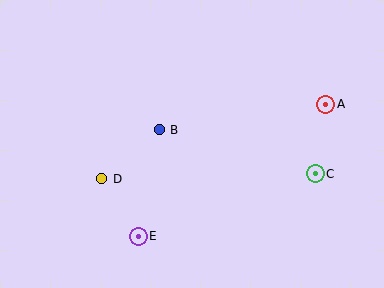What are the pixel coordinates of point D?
Point D is at (102, 179).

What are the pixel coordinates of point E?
Point E is at (138, 236).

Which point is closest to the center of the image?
Point B at (159, 130) is closest to the center.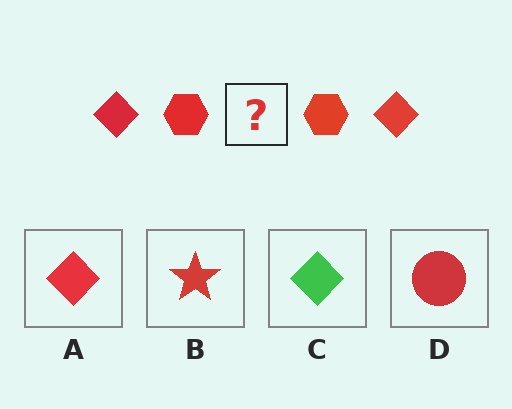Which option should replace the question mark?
Option A.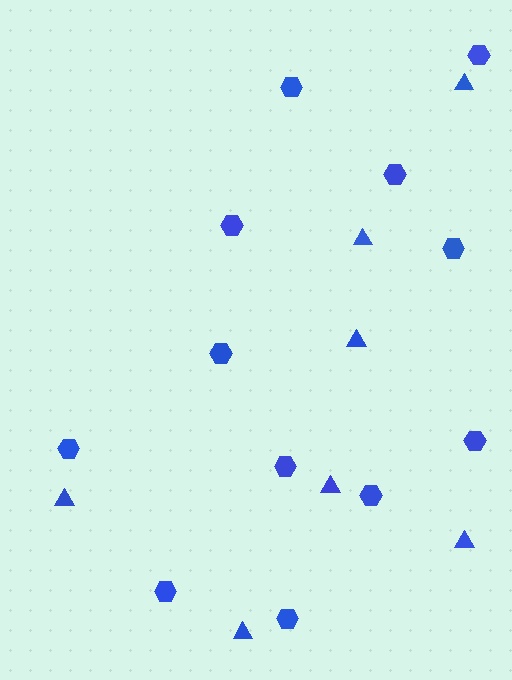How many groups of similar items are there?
There are 2 groups: one group of triangles (7) and one group of hexagons (12).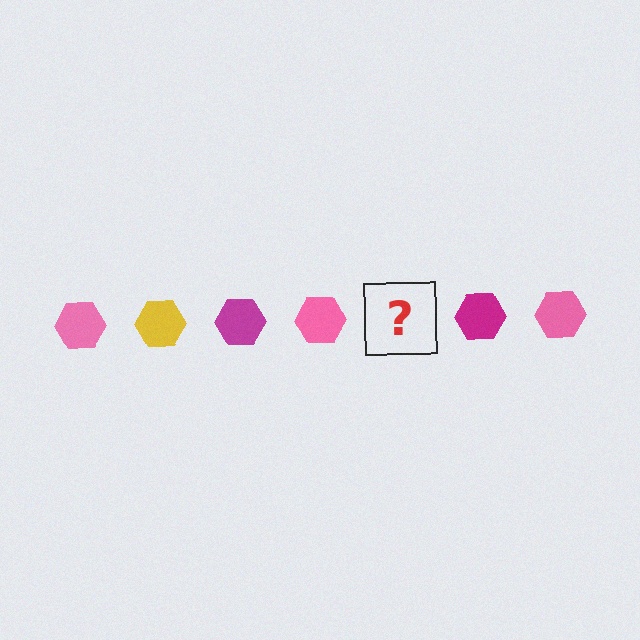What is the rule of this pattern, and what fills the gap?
The rule is that the pattern cycles through pink, yellow, magenta hexagons. The gap should be filled with a yellow hexagon.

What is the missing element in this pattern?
The missing element is a yellow hexagon.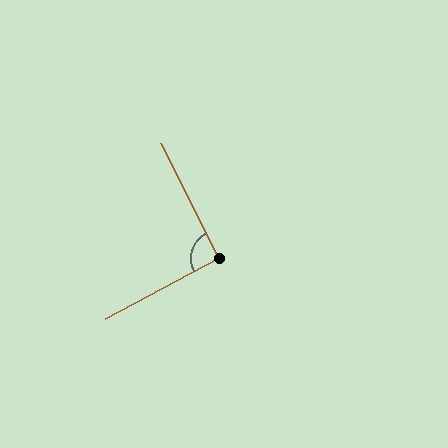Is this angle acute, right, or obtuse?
It is approximately a right angle.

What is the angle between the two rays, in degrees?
Approximately 92 degrees.